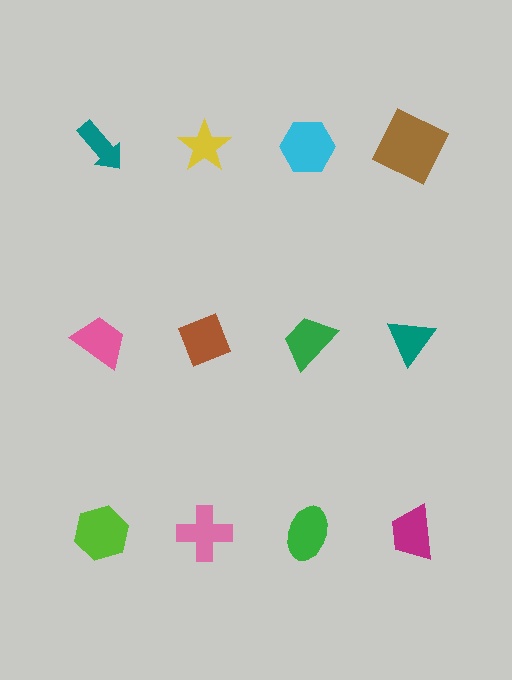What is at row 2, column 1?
A pink trapezoid.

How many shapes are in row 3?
4 shapes.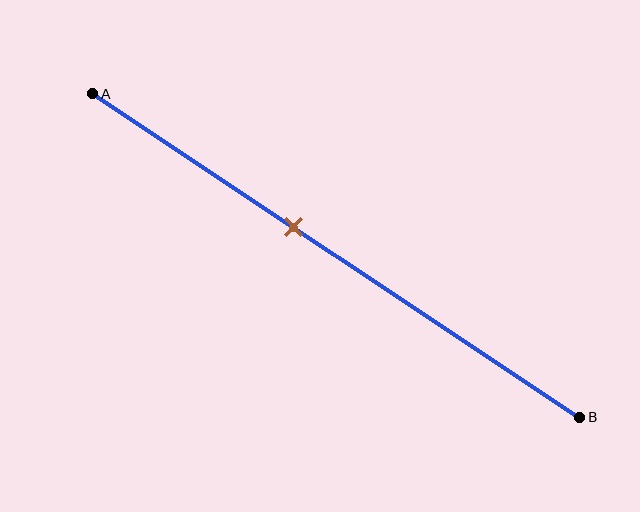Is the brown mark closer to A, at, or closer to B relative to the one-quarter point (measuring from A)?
The brown mark is closer to point B than the one-quarter point of segment AB.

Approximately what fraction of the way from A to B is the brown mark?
The brown mark is approximately 40% of the way from A to B.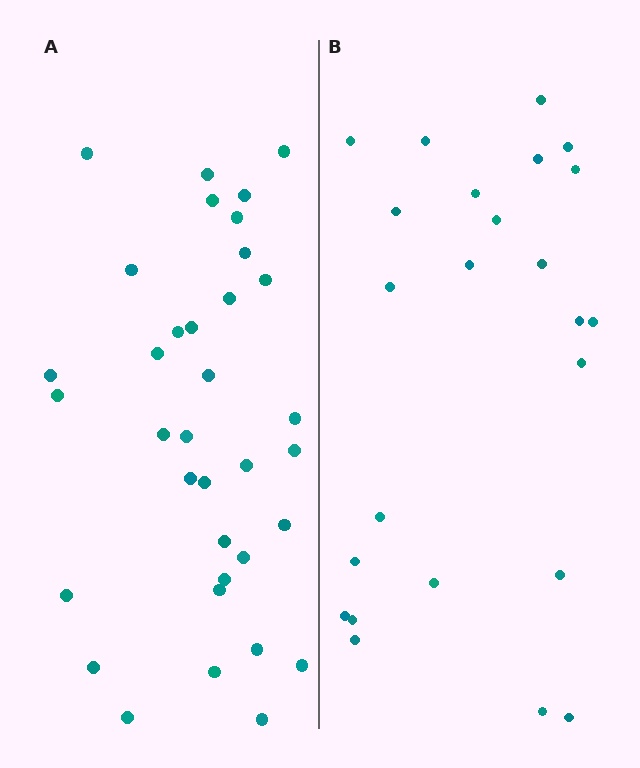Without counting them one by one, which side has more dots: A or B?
Region A (the left region) has more dots.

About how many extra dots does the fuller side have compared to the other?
Region A has roughly 12 or so more dots than region B.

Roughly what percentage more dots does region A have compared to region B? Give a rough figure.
About 45% more.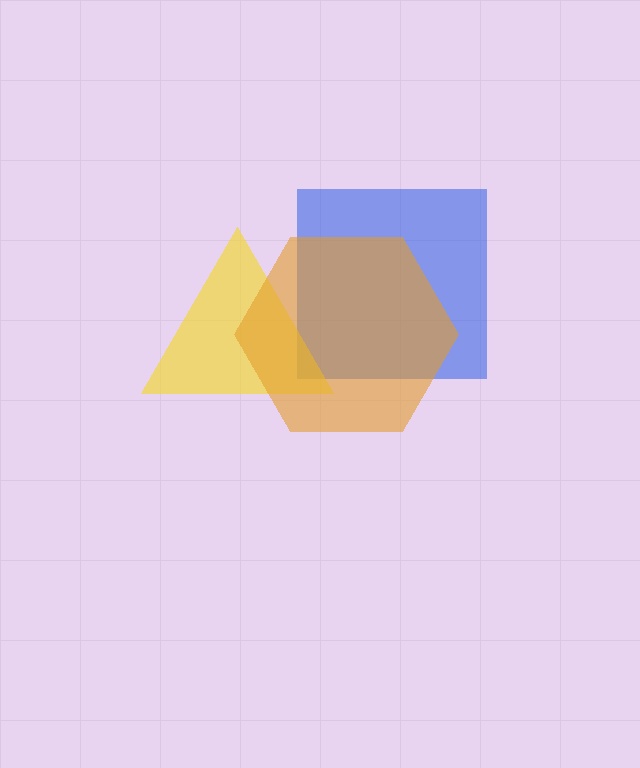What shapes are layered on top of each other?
The layered shapes are: a blue square, a yellow triangle, an orange hexagon.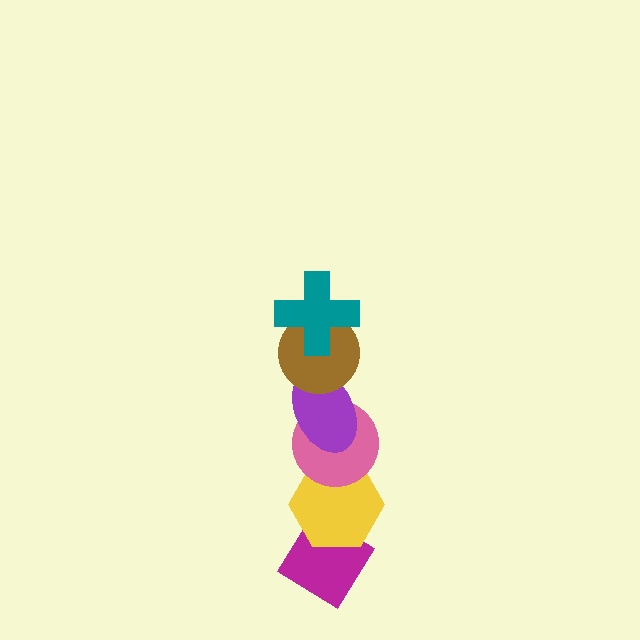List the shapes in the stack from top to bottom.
From top to bottom: the teal cross, the brown circle, the purple ellipse, the pink circle, the yellow hexagon, the magenta diamond.